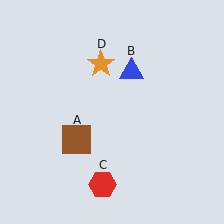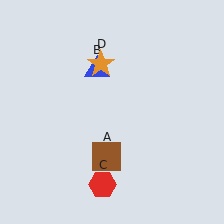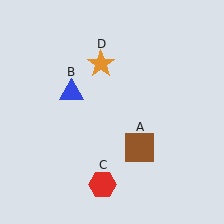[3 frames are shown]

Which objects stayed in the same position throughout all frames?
Red hexagon (object C) and orange star (object D) remained stationary.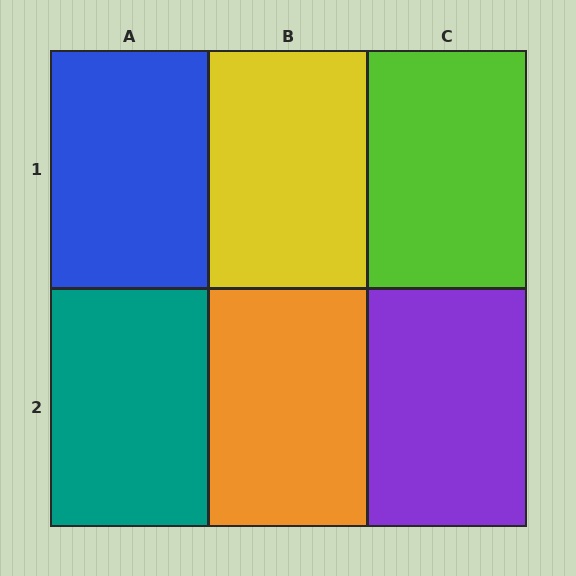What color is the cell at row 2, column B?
Orange.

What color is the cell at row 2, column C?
Purple.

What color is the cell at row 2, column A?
Teal.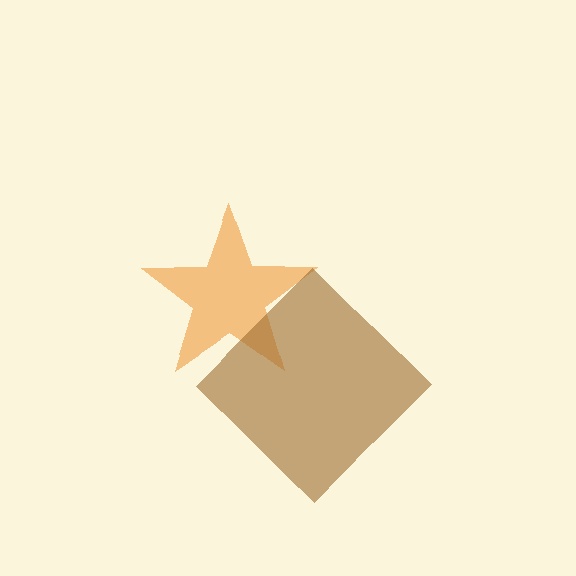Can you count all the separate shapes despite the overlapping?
Yes, there are 2 separate shapes.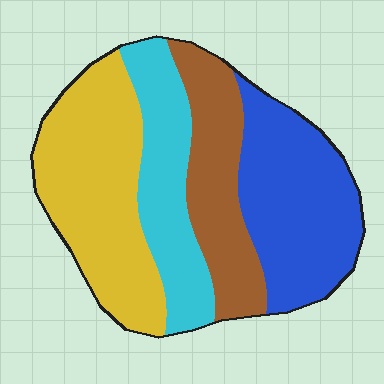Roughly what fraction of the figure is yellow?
Yellow covers 32% of the figure.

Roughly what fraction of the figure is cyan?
Cyan covers roughly 20% of the figure.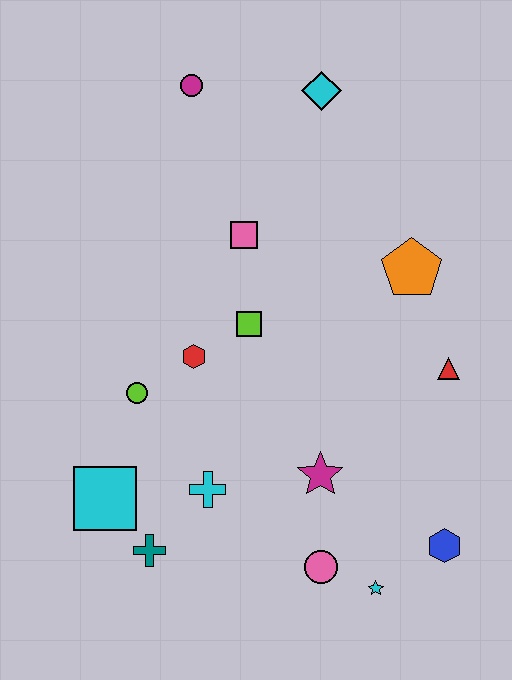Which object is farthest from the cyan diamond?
The cyan star is farthest from the cyan diamond.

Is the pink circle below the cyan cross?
Yes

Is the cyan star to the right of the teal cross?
Yes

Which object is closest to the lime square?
The red hexagon is closest to the lime square.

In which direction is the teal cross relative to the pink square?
The teal cross is below the pink square.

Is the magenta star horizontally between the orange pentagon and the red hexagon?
Yes